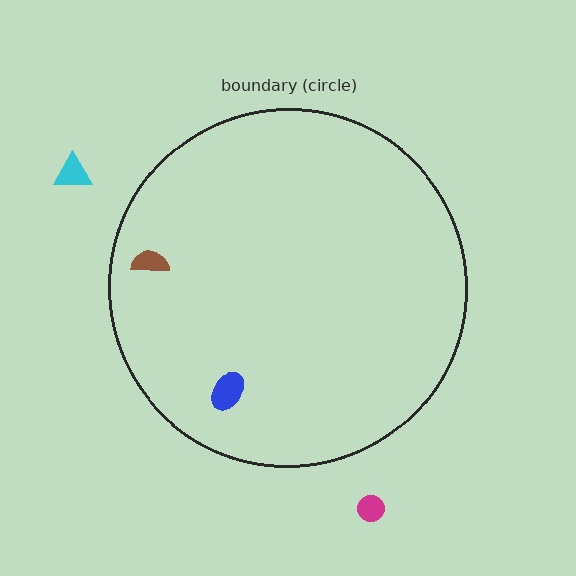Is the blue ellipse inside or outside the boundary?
Inside.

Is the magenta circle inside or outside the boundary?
Outside.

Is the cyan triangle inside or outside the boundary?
Outside.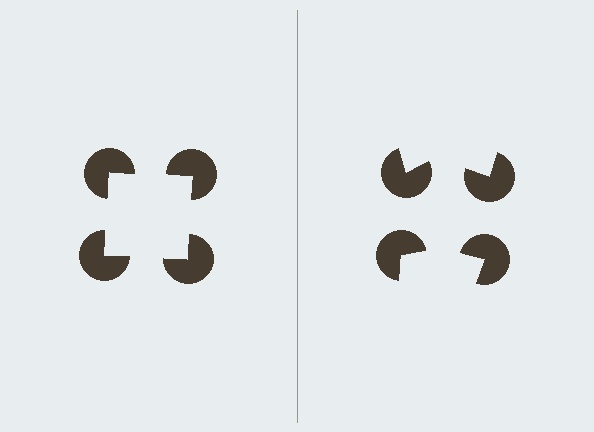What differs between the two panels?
The pac-man discs are positioned identically on both sides; only the wedge orientations differ. On the left they align to a square; on the right they are misaligned.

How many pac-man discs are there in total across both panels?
8 — 4 on each side.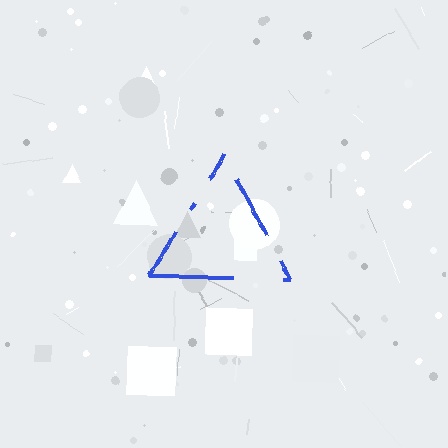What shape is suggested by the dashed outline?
The dashed outline suggests a triangle.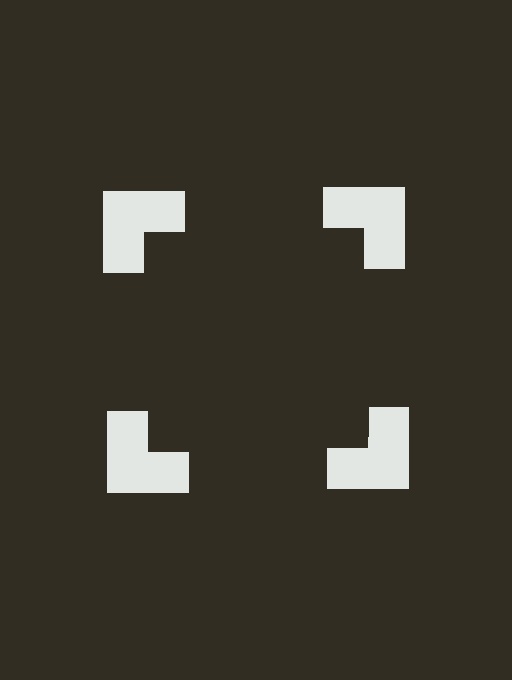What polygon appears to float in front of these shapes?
An illusory square — its edges are inferred from the aligned wedge cuts in the notched squares, not physically drawn.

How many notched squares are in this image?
There are 4 — one at each vertex of the illusory square.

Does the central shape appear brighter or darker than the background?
It typically appears slightly darker than the background, even though no actual brightness change is drawn.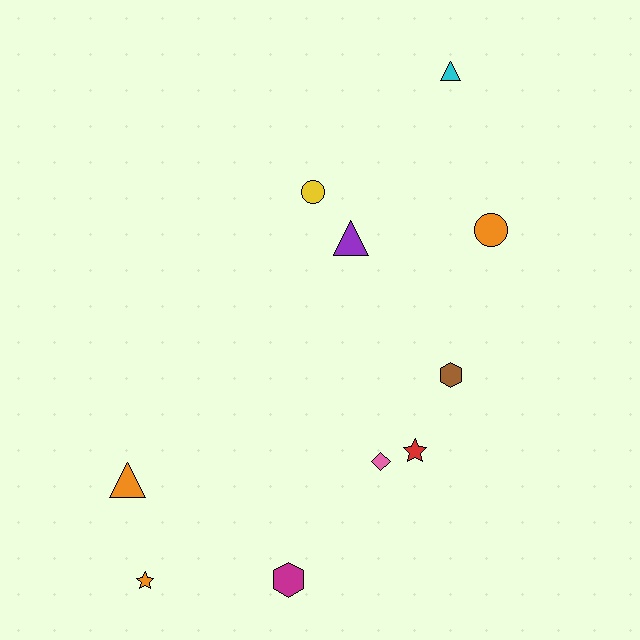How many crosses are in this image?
There are no crosses.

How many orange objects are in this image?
There are 3 orange objects.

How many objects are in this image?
There are 10 objects.